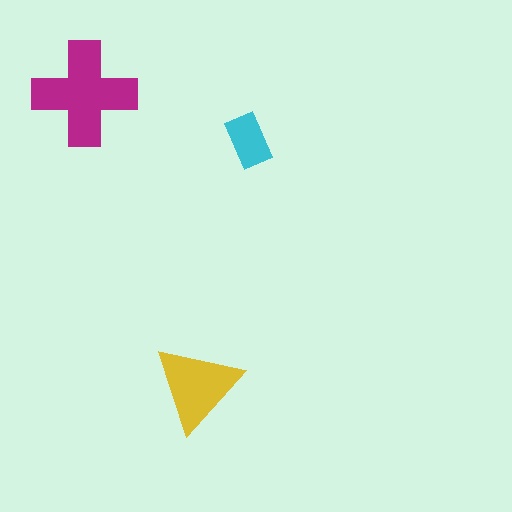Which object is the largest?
The magenta cross.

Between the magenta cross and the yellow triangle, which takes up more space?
The magenta cross.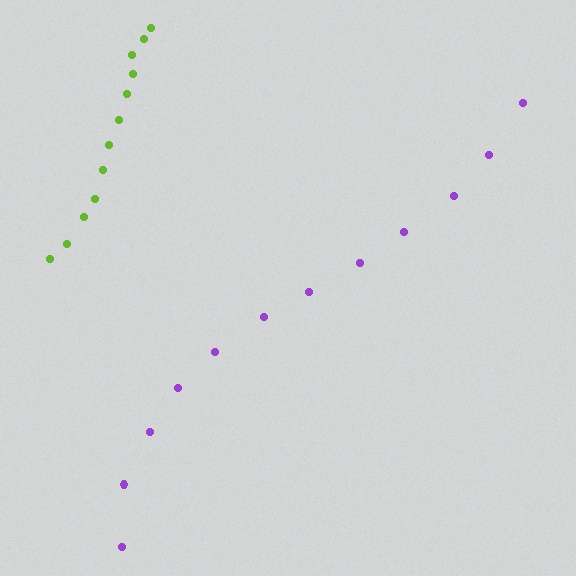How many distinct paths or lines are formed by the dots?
There are 2 distinct paths.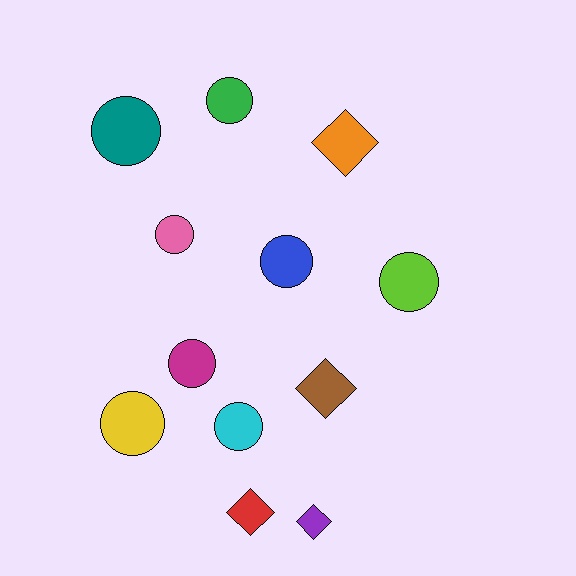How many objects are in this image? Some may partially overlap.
There are 12 objects.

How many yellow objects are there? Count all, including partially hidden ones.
There is 1 yellow object.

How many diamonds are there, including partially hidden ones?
There are 4 diamonds.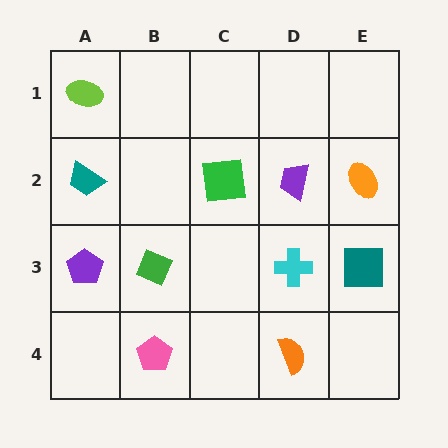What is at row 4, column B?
A pink pentagon.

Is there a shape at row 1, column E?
No, that cell is empty.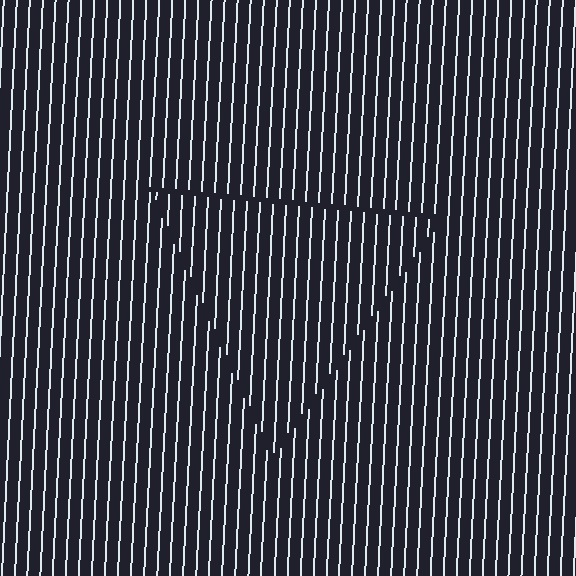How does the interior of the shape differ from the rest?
The interior of the shape contains the same grating, shifted by half a period — the contour is defined by the phase discontinuity where line-ends from the inner and outer gratings abut.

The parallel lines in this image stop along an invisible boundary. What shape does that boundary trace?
An illusory triangle. The interior of the shape contains the same grating, shifted by half a period — the contour is defined by the phase discontinuity where line-ends from the inner and outer gratings abut.